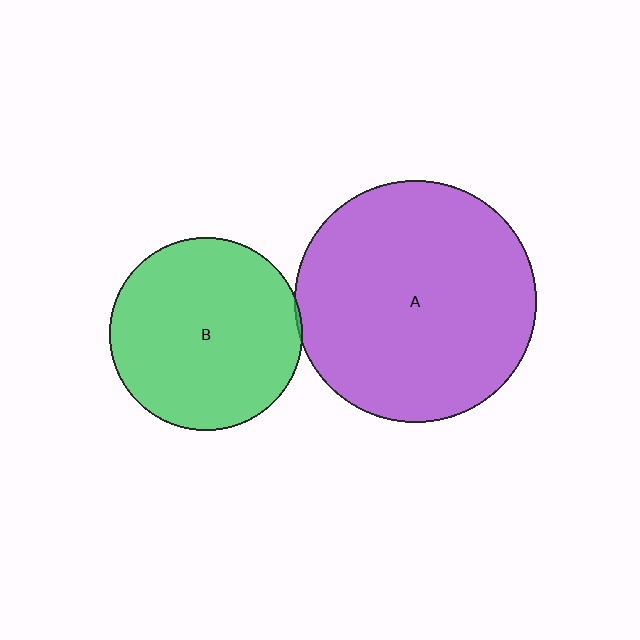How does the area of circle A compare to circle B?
Approximately 1.6 times.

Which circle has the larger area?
Circle A (purple).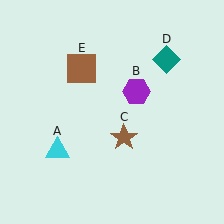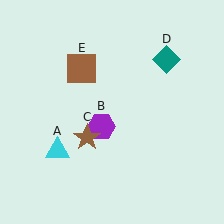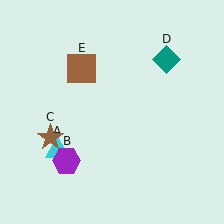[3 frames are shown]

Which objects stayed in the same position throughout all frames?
Cyan triangle (object A) and teal diamond (object D) and brown square (object E) remained stationary.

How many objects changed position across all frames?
2 objects changed position: purple hexagon (object B), brown star (object C).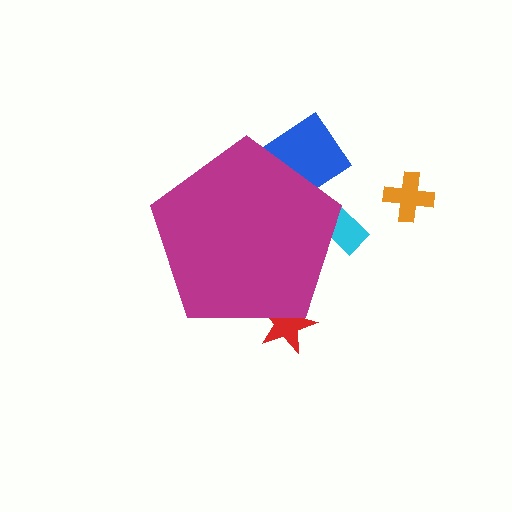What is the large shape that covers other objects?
A magenta pentagon.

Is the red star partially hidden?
Yes, the red star is partially hidden behind the magenta pentagon.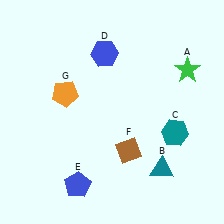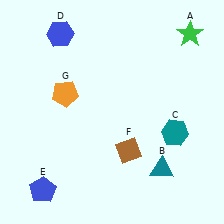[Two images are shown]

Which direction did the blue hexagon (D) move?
The blue hexagon (D) moved left.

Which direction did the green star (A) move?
The green star (A) moved up.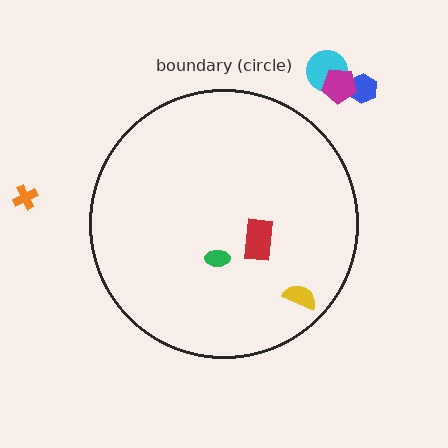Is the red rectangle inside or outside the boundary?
Inside.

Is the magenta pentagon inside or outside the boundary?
Outside.